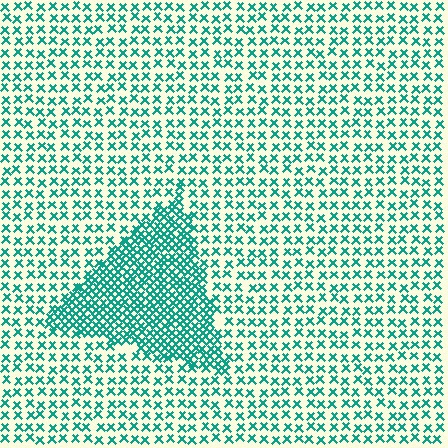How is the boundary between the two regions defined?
The boundary is defined by a change in element density (approximately 2.3x ratio). All elements are the same color, size, and shape.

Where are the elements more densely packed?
The elements are more densely packed inside the triangle boundary.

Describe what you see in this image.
The image contains small teal elements arranged at two different densities. A triangle-shaped region is visible where the elements are more densely packed than the surrounding area.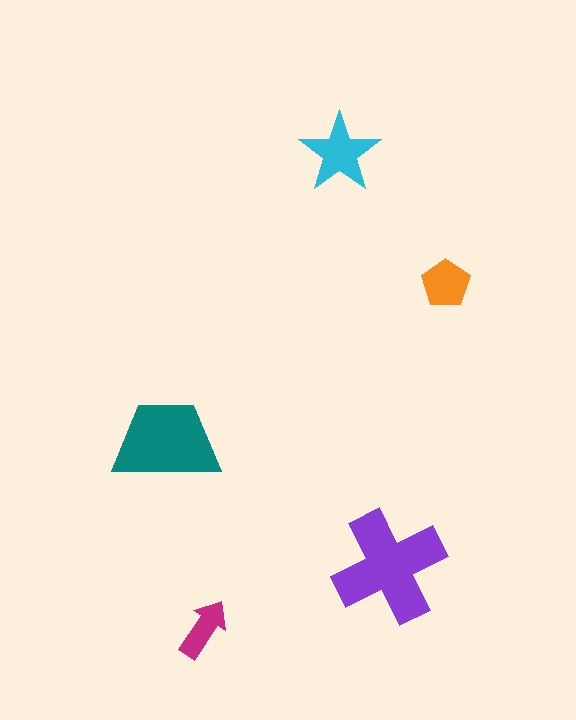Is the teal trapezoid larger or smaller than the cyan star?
Larger.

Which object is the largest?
The purple cross.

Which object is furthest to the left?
The teal trapezoid is leftmost.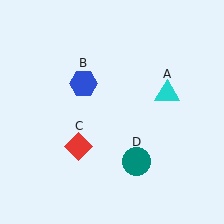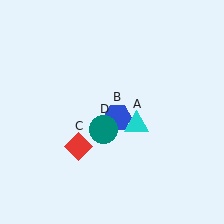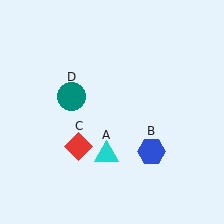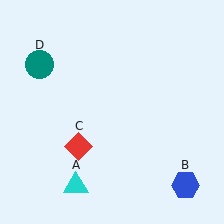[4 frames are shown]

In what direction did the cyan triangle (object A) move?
The cyan triangle (object A) moved down and to the left.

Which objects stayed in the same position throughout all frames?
Red diamond (object C) remained stationary.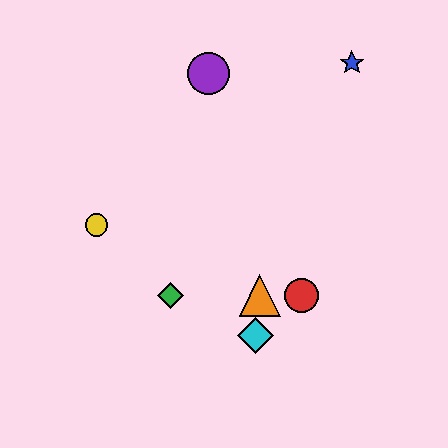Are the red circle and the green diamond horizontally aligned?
Yes, both are at y≈296.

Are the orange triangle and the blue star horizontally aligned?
No, the orange triangle is at y≈296 and the blue star is at y≈63.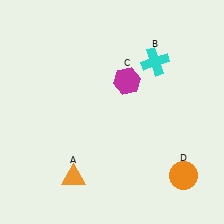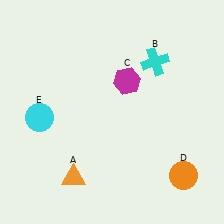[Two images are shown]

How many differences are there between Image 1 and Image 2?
There is 1 difference between the two images.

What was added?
A cyan circle (E) was added in Image 2.